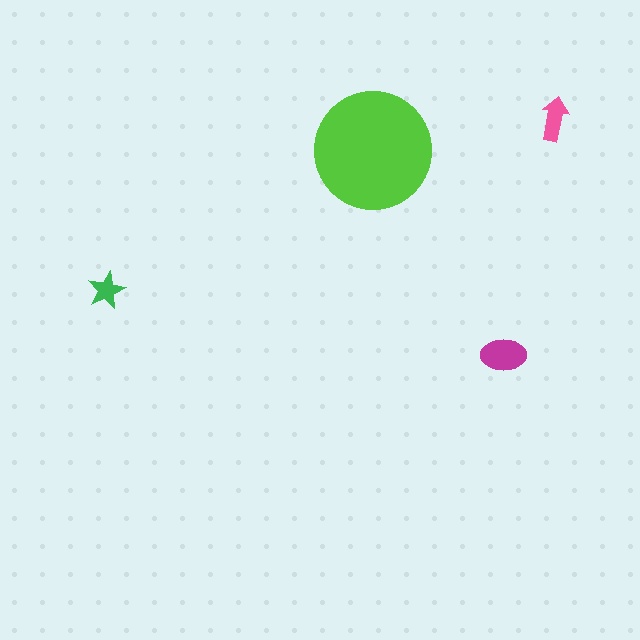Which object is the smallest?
The green star.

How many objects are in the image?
There are 4 objects in the image.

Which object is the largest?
The lime circle.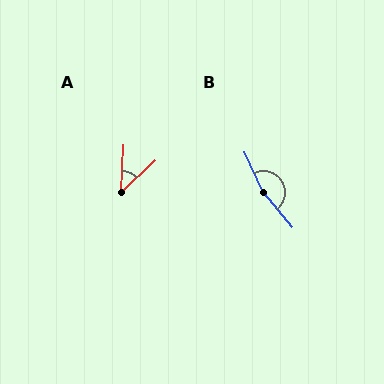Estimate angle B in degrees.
Approximately 164 degrees.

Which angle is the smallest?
A, at approximately 44 degrees.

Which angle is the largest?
B, at approximately 164 degrees.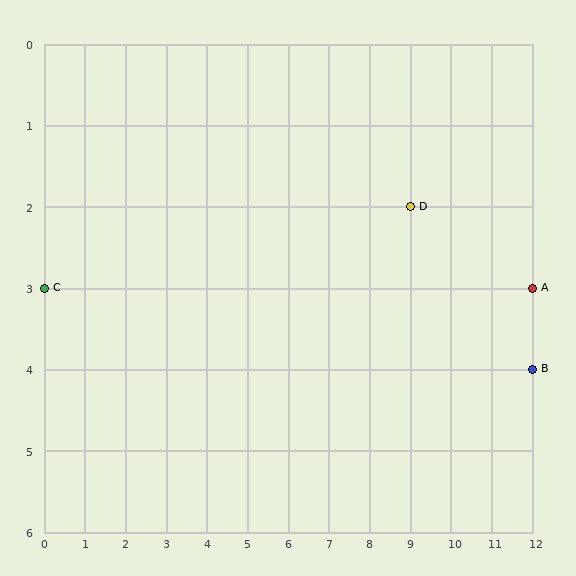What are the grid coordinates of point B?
Point B is at grid coordinates (12, 4).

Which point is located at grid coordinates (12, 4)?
Point B is at (12, 4).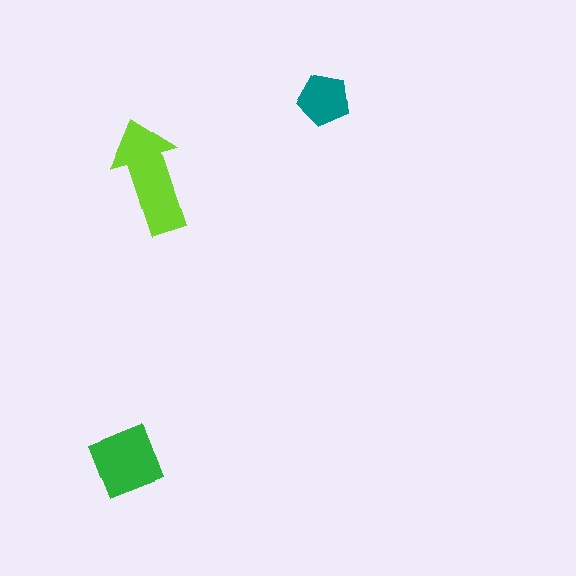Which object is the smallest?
The teal pentagon.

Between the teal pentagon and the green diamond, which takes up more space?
The green diamond.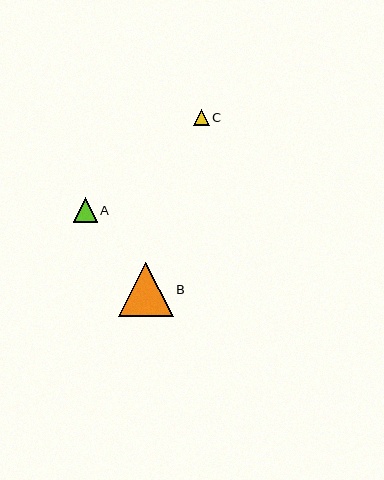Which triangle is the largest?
Triangle B is the largest with a size of approximately 55 pixels.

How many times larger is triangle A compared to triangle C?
Triangle A is approximately 1.6 times the size of triangle C.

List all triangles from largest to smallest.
From largest to smallest: B, A, C.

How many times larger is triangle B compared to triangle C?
Triangle B is approximately 3.5 times the size of triangle C.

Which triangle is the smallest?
Triangle C is the smallest with a size of approximately 16 pixels.